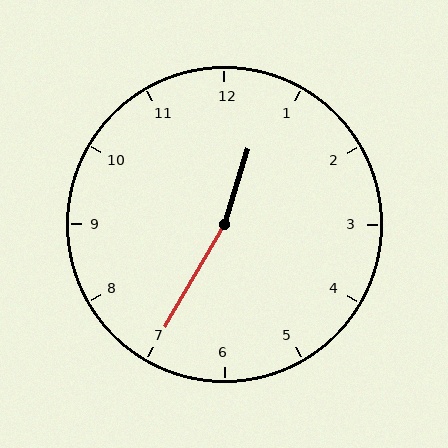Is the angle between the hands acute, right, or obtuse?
It is obtuse.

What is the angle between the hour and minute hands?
Approximately 168 degrees.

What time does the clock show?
12:35.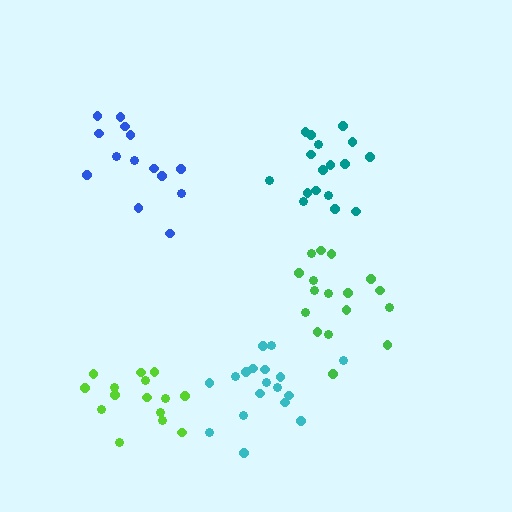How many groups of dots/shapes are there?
There are 5 groups.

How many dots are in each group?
Group 1: 14 dots, Group 2: 18 dots, Group 3: 15 dots, Group 4: 18 dots, Group 5: 17 dots (82 total).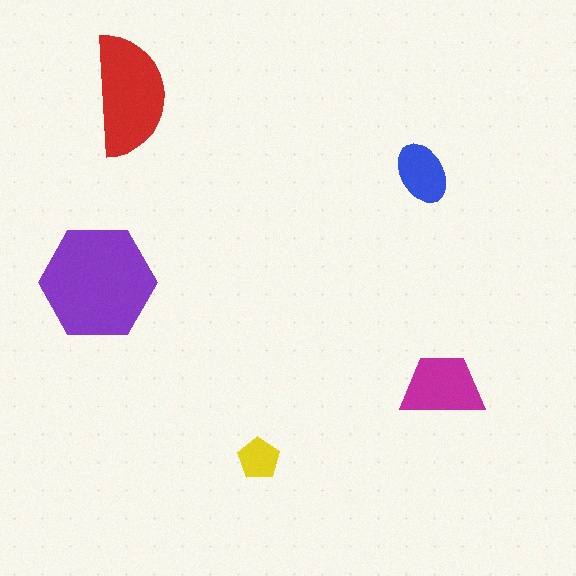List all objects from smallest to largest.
The yellow pentagon, the blue ellipse, the magenta trapezoid, the red semicircle, the purple hexagon.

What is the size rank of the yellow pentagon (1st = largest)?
5th.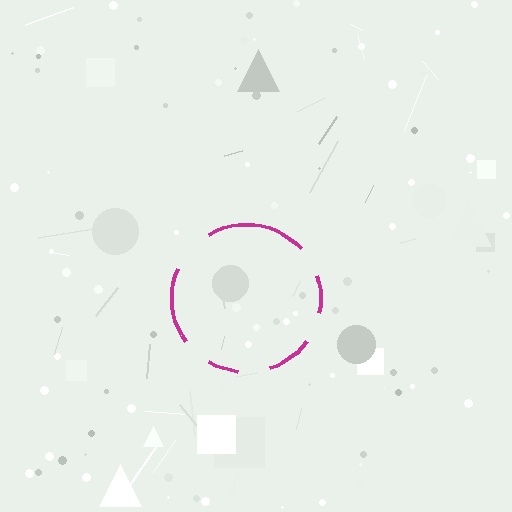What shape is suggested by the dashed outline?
The dashed outline suggests a circle.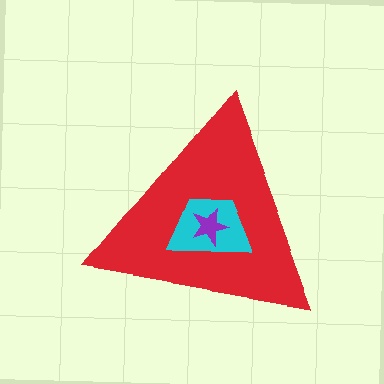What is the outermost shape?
The red triangle.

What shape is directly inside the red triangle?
The cyan trapezoid.